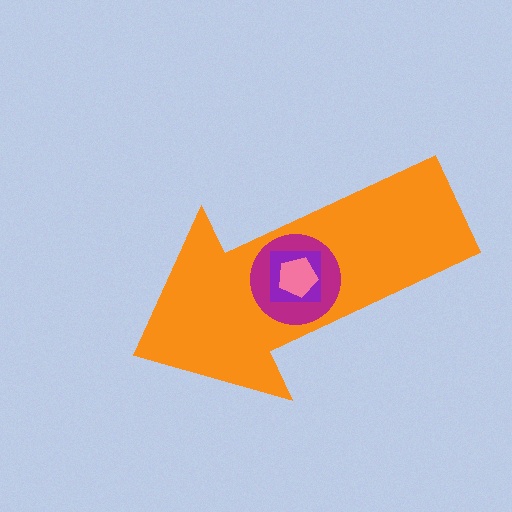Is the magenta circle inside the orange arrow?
Yes.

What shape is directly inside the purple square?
The pink pentagon.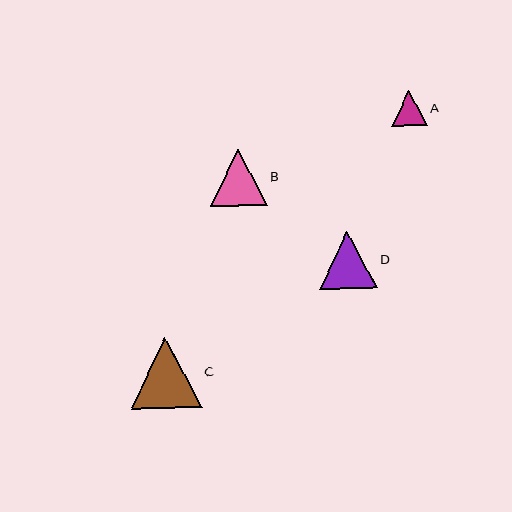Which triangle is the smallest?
Triangle A is the smallest with a size of approximately 35 pixels.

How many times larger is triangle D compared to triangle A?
Triangle D is approximately 1.6 times the size of triangle A.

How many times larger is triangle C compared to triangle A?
Triangle C is approximately 2.0 times the size of triangle A.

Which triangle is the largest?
Triangle C is the largest with a size of approximately 71 pixels.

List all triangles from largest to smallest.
From largest to smallest: C, D, B, A.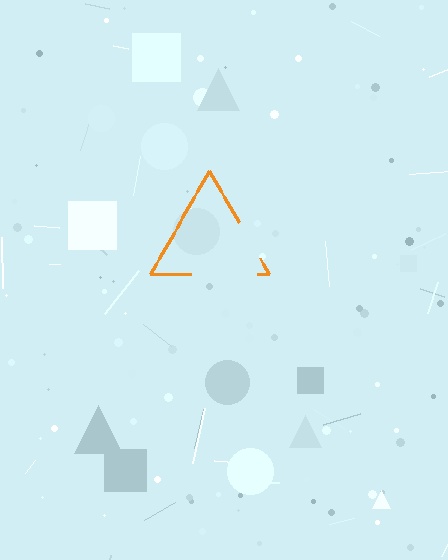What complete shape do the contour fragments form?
The contour fragments form a triangle.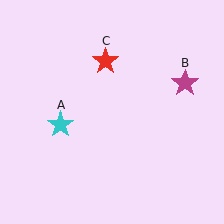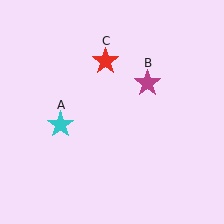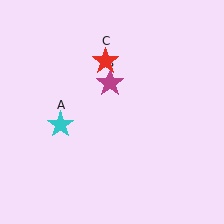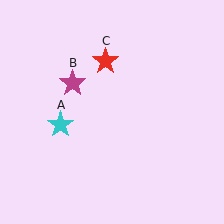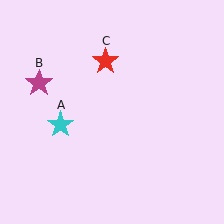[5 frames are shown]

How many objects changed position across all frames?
1 object changed position: magenta star (object B).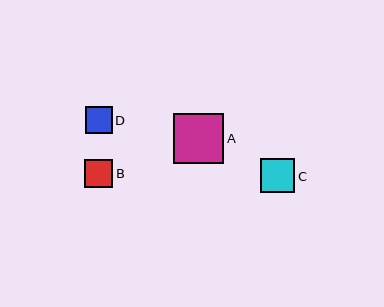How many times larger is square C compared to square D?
Square C is approximately 1.3 times the size of square D.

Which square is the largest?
Square A is the largest with a size of approximately 50 pixels.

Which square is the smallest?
Square D is the smallest with a size of approximately 27 pixels.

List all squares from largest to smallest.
From largest to smallest: A, C, B, D.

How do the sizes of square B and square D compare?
Square B and square D are approximately the same size.